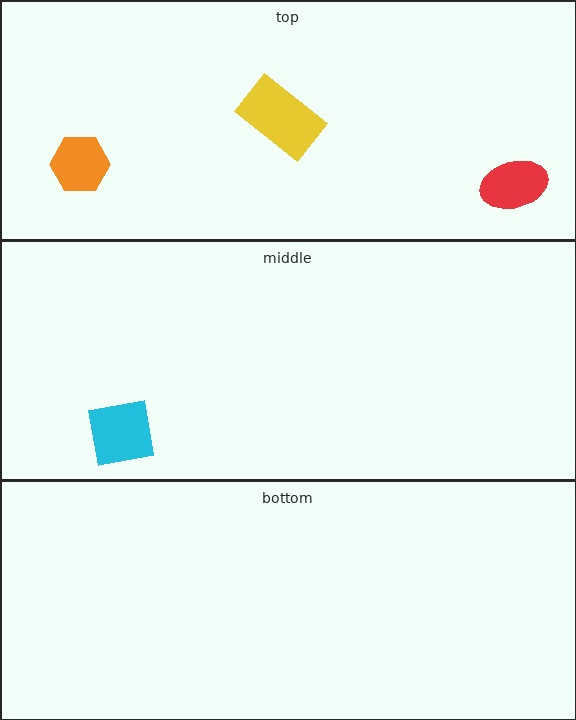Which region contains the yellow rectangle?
The top region.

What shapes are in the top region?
The yellow rectangle, the red ellipse, the orange hexagon.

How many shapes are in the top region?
3.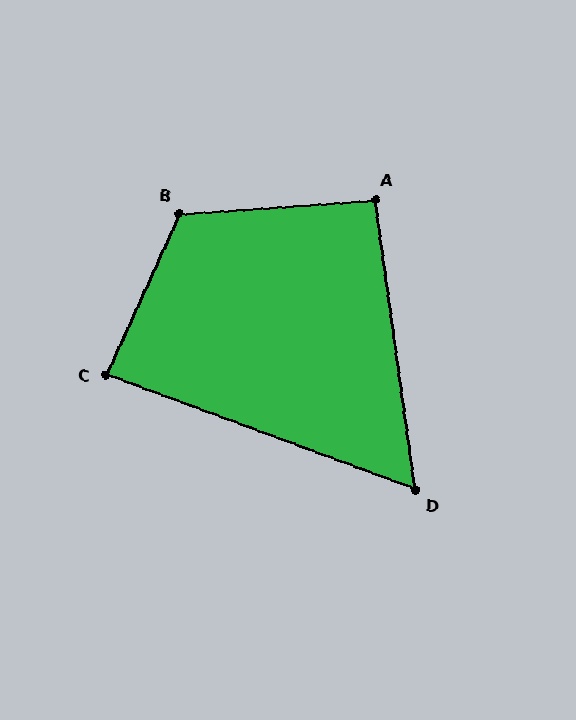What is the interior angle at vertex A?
Approximately 94 degrees (approximately right).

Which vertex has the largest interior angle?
B, at approximately 118 degrees.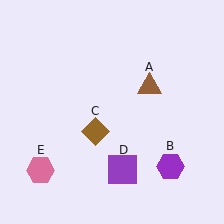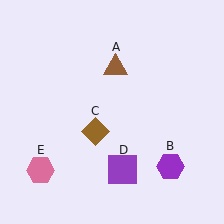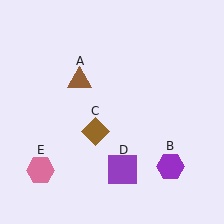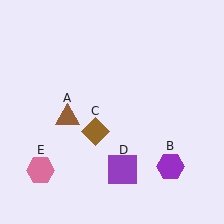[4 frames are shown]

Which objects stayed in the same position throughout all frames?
Purple hexagon (object B) and brown diamond (object C) and purple square (object D) and pink hexagon (object E) remained stationary.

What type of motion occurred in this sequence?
The brown triangle (object A) rotated counterclockwise around the center of the scene.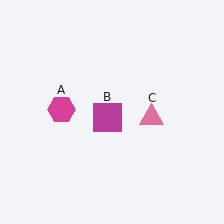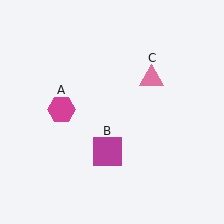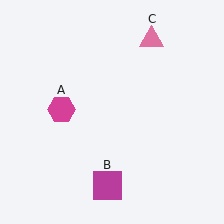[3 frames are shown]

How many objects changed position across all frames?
2 objects changed position: magenta square (object B), pink triangle (object C).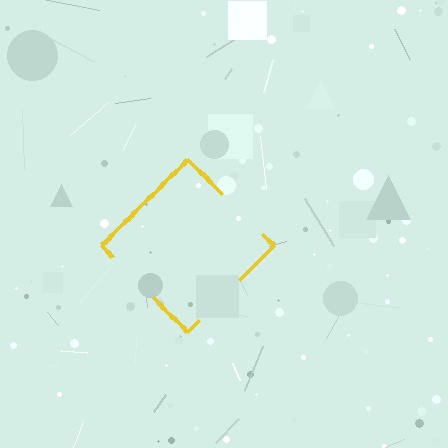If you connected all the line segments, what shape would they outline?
They would outline a diamond.